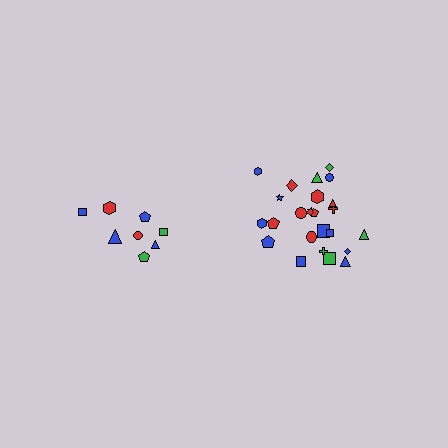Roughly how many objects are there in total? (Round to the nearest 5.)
Roughly 35 objects in total.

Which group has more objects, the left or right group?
The right group.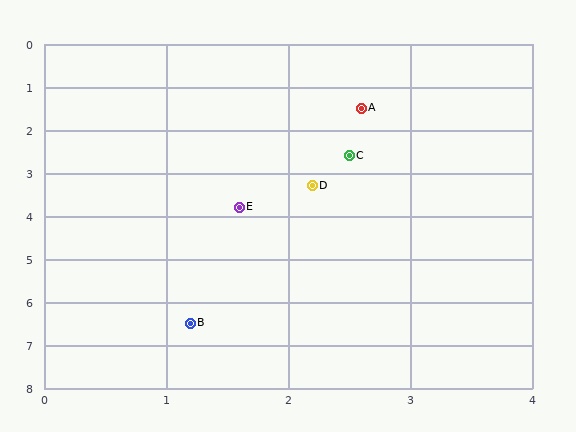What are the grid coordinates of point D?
Point D is at approximately (2.2, 3.3).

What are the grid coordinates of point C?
Point C is at approximately (2.5, 2.6).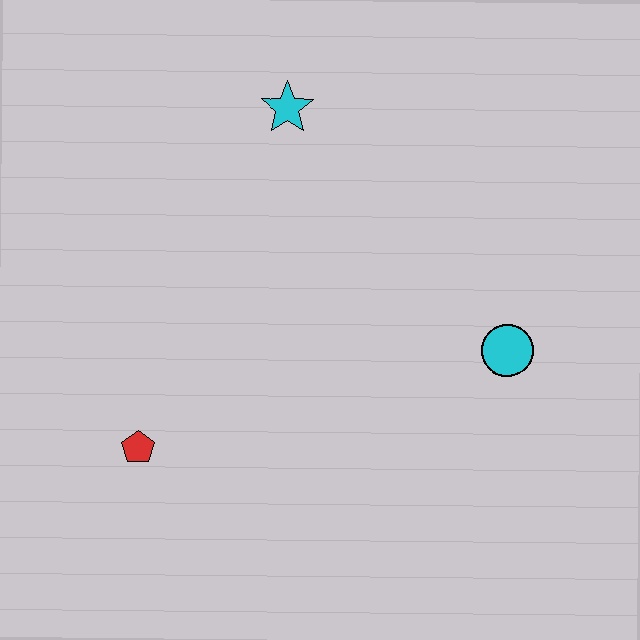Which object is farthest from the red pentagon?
The cyan circle is farthest from the red pentagon.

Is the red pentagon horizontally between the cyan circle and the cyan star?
No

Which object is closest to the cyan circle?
The cyan star is closest to the cyan circle.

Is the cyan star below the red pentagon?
No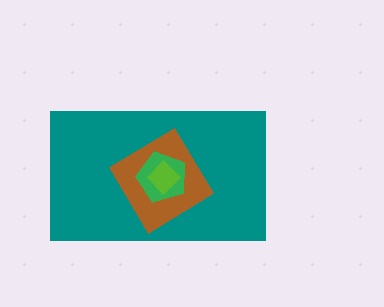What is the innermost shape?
The lime diamond.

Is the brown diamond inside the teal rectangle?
Yes.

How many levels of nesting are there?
4.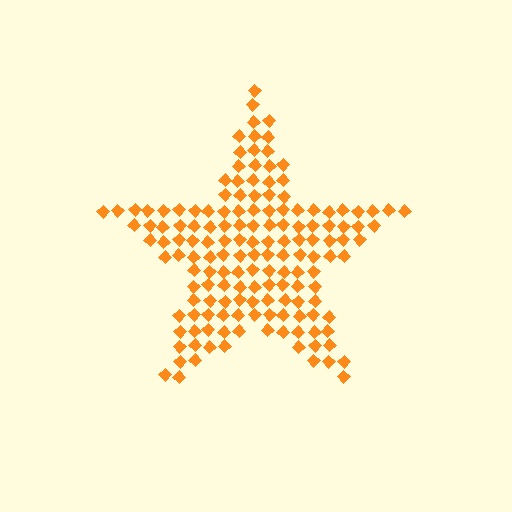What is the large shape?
The large shape is a star.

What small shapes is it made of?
It is made of small diamonds.